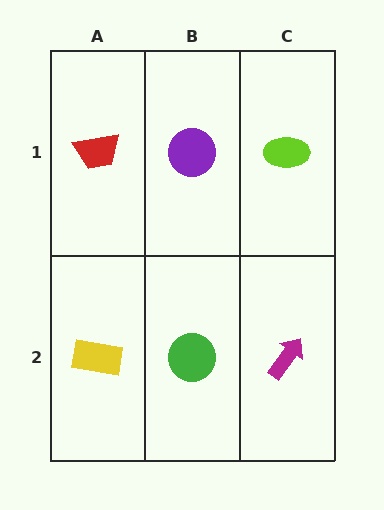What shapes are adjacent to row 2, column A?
A red trapezoid (row 1, column A), a green circle (row 2, column B).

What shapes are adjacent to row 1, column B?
A green circle (row 2, column B), a red trapezoid (row 1, column A), a lime ellipse (row 1, column C).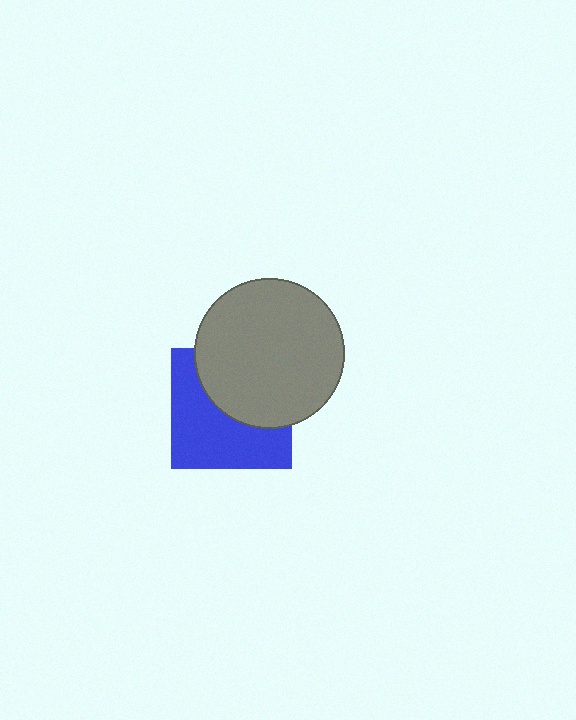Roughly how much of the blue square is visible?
About half of it is visible (roughly 54%).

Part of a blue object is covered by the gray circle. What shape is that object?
It is a square.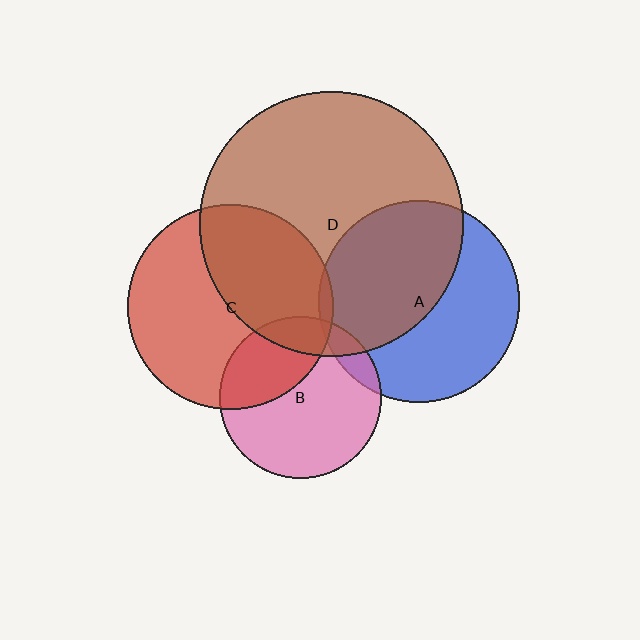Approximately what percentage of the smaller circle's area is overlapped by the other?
Approximately 50%.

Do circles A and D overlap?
Yes.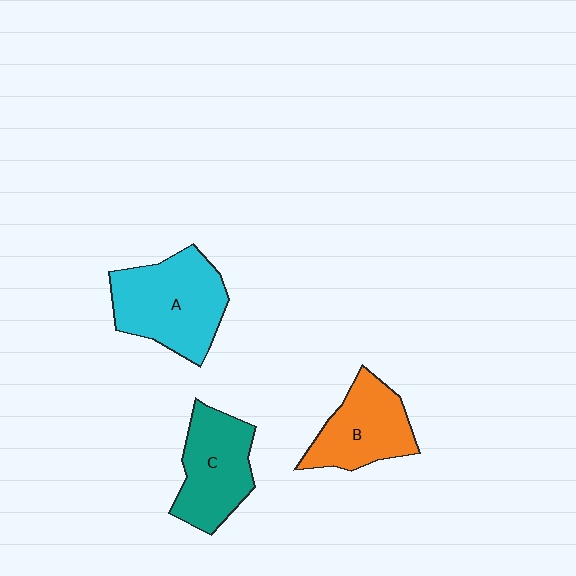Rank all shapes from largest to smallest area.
From largest to smallest: A (cyan), C (teal), B (orange).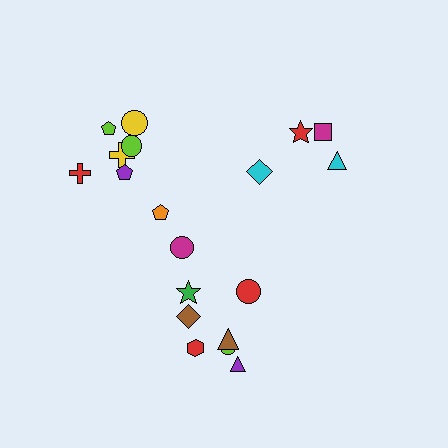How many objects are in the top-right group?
There are 4 objects.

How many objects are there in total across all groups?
There are 19 objects.